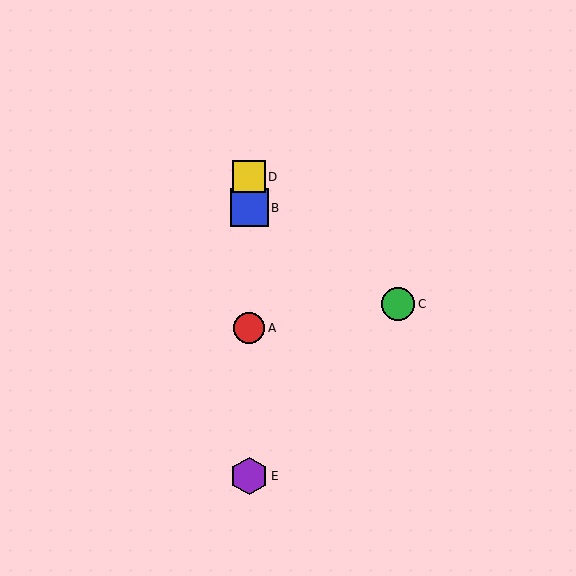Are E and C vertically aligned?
No, E is at x≈249 and C is at x≈398.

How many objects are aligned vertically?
4 objects (A, B, D, E) are aligned vertically.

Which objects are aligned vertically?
Objects A, B, D, E are aligned vertically.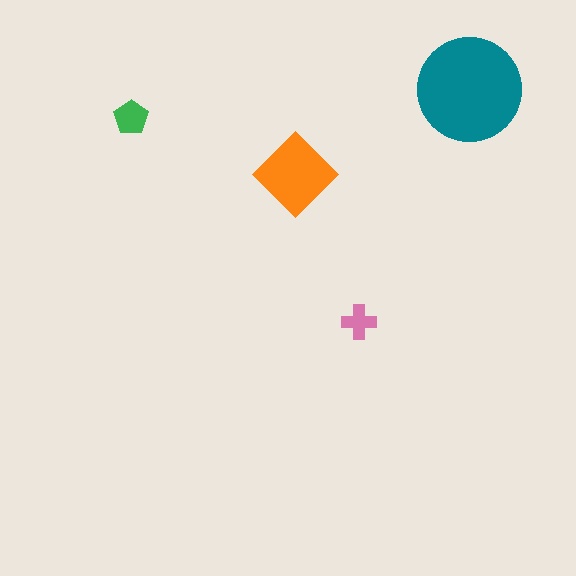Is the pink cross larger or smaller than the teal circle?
Smaller.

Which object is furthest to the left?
The green pentagon is leftmost.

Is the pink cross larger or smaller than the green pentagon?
Smaller.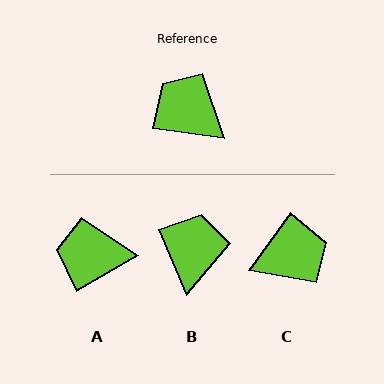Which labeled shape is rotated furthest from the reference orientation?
C, about 118 degrees away.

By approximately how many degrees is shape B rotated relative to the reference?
Approximately 59 degrees clockwise.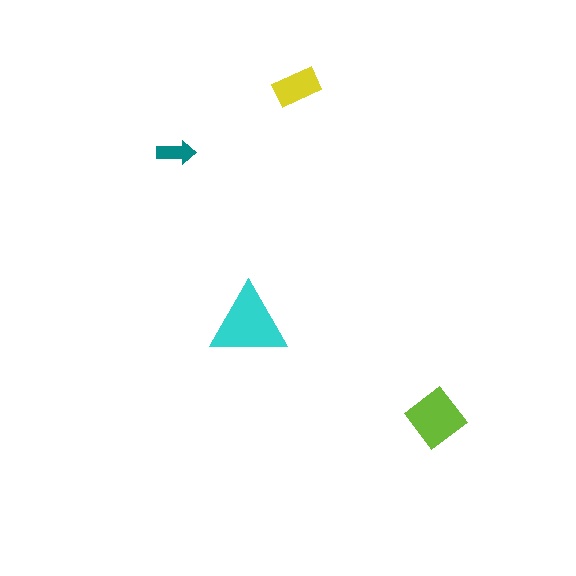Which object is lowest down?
The lime diamond is bottommost.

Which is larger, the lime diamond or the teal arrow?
The lime diamond.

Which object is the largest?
The cyan triangle.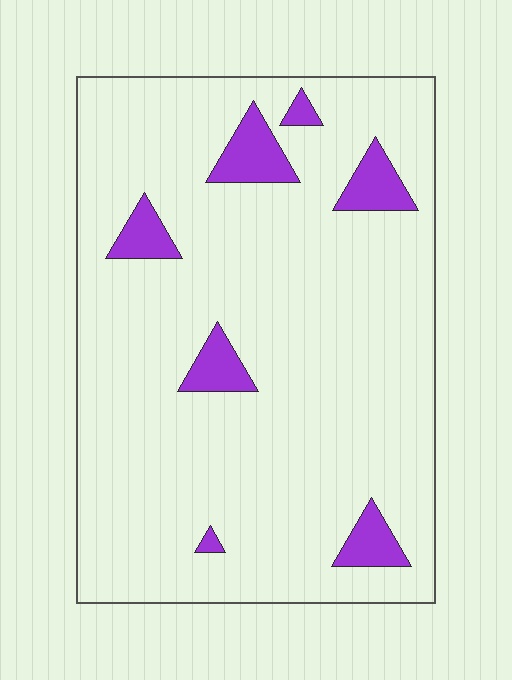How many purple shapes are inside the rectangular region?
7.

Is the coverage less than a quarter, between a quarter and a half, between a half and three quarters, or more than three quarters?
Less than a quarter.